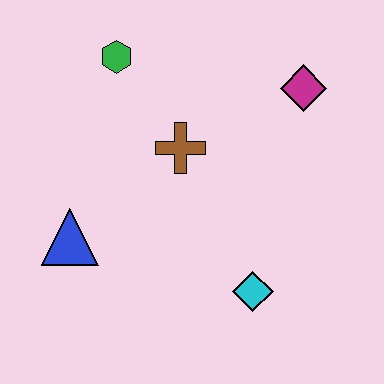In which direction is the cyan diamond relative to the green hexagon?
The cyan diamond is below the green hexagon.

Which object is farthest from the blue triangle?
The magenta diamond is farthest from the blue triangle.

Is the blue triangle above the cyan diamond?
Yes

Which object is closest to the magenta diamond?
The brown cross is closest to the magenta diamond.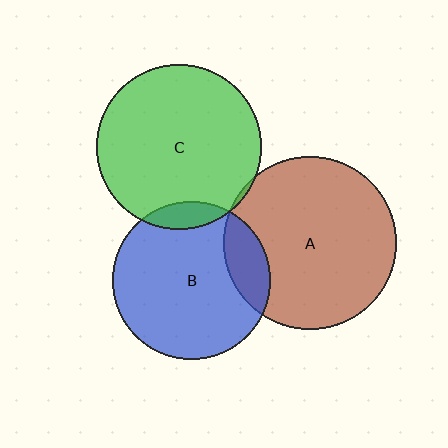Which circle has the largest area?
Circle A (brown).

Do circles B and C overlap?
Yes.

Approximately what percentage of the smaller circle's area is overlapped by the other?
Approximately 10%.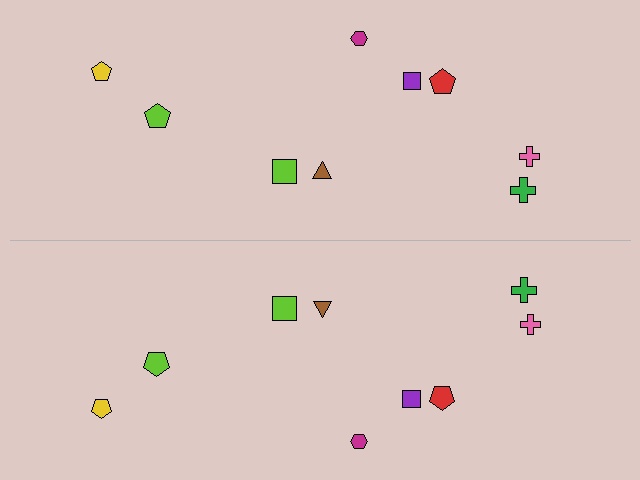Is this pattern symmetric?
Yes, this pattern has bilateral (reflection) symmetry.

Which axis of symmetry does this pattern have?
The pattern has a horizontal axis of symmetry running through the center of the image.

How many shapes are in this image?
There are 18 shapes in this image.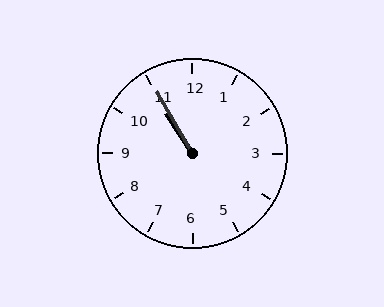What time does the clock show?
10:55.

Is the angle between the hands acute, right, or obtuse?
It is acute.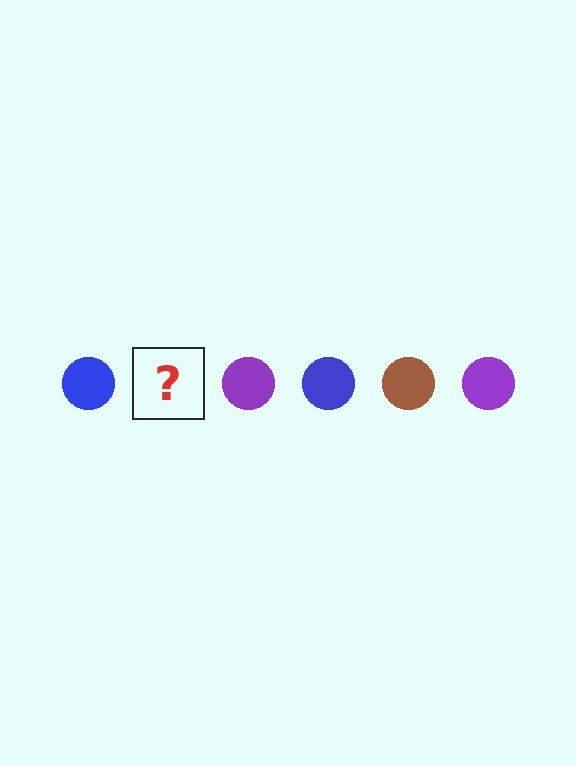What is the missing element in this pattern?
The missing element is a brown circle.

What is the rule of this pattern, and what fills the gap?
The rule is that the pattern cycles through blue, brown, purple circles. The gap should be filled with a brown circle.